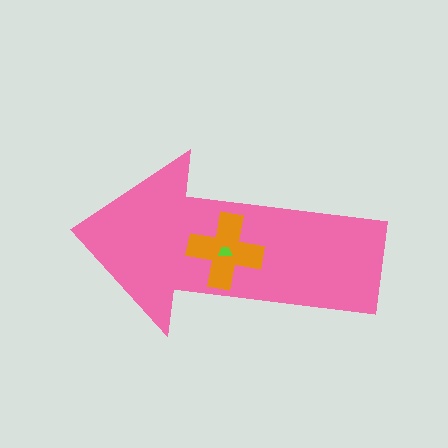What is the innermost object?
The lime trapezoid.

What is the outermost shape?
The pink arrow.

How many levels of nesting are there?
3.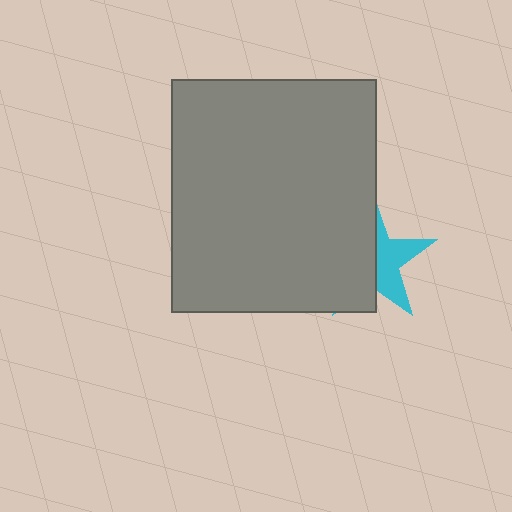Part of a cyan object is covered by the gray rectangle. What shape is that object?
It is a star.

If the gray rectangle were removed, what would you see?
You would see the complete cyan star.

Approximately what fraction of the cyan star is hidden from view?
Roughly 58% of the cyan star is hidden behind the gray rectangle.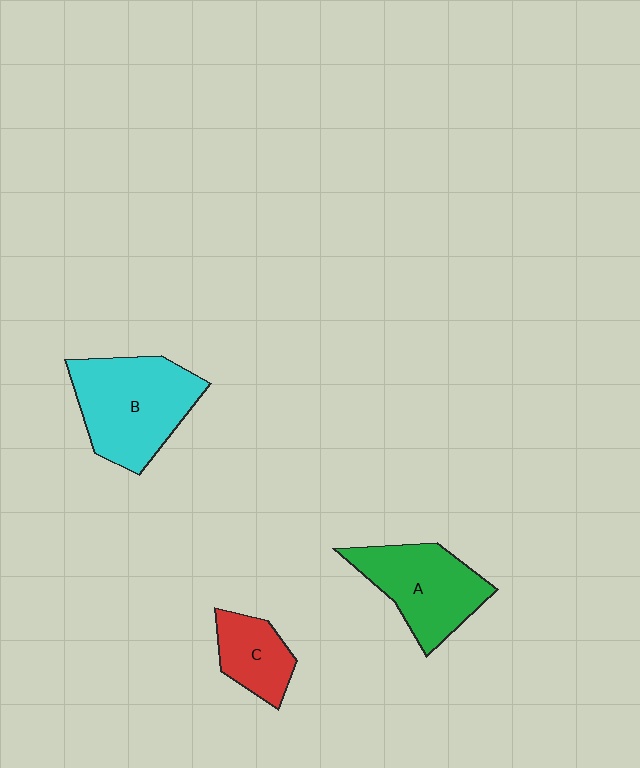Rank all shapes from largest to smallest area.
From largest to smallest: B (cyan), A (green), C (red).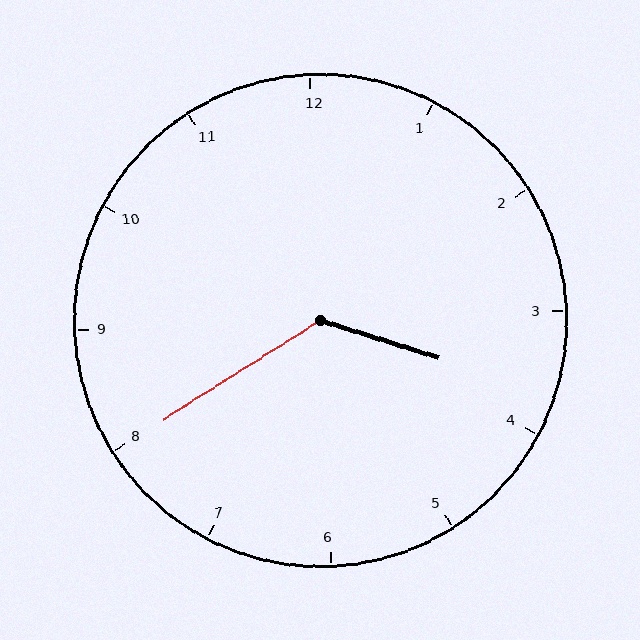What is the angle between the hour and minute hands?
Approximately 130 degrees.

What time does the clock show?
3:40.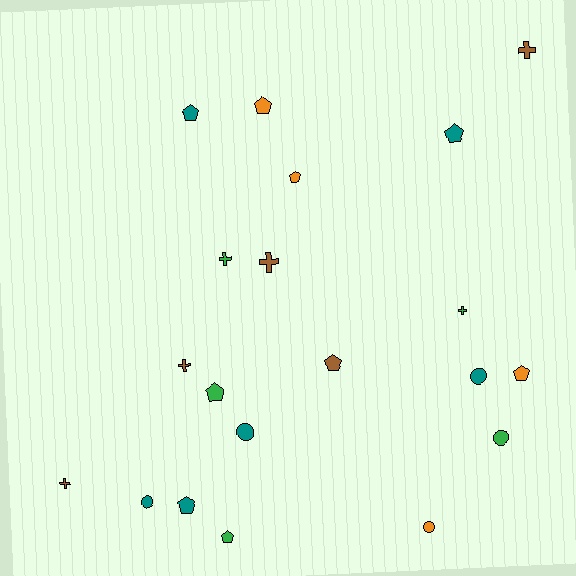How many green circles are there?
There is 1 green circle.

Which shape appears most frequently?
Pentagon, with 9 objects.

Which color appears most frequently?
Teal, with 6 objects.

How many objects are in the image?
There are 20 objects.